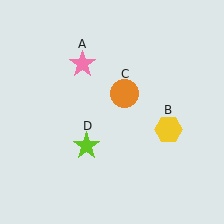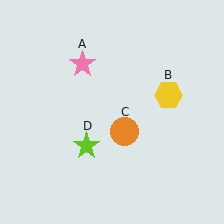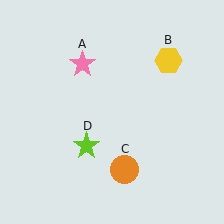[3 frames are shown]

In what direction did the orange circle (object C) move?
The orange circle (object C) moved down.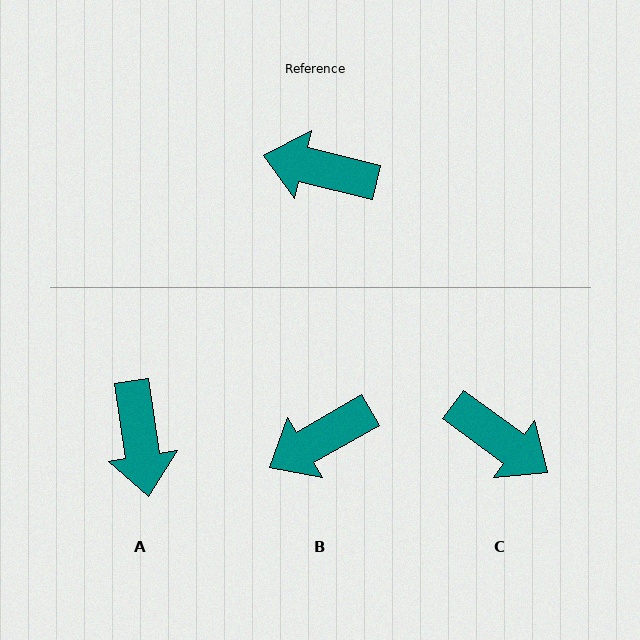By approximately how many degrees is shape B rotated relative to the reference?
Approximately 43 degrees counter-clockwise.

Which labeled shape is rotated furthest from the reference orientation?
C, about 158 degrees away.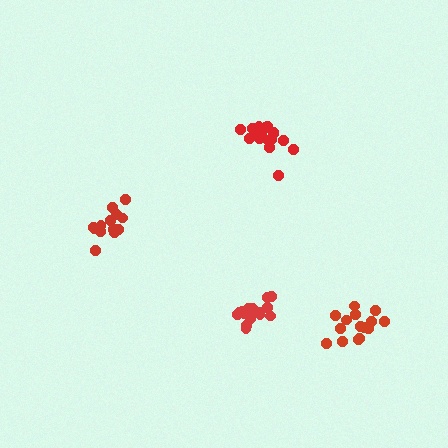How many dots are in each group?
Group 1: 13 dots, Group 2: 15 dots, Group 3: 17 dots, Group 4: 16 dots (61 total).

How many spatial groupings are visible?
There are 4 spatial groupings.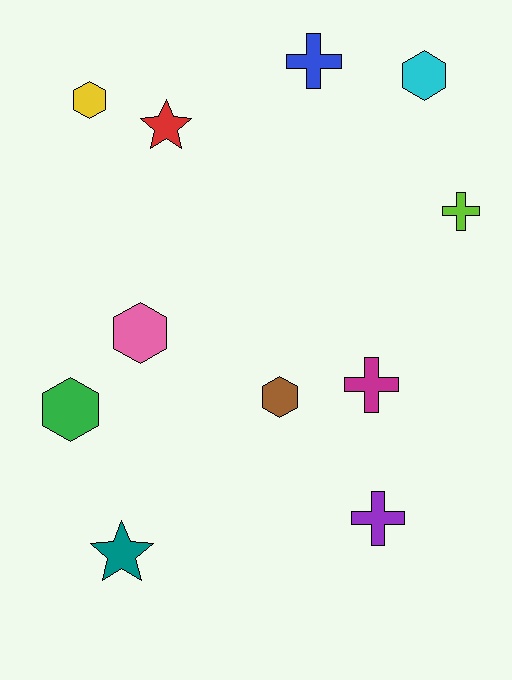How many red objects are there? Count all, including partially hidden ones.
There is 1 red object.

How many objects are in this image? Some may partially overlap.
There are 11 objects.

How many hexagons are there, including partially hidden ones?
There are 5 hexagons.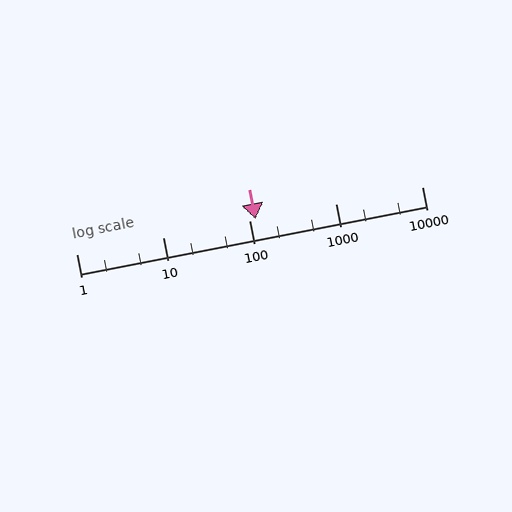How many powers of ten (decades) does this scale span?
The scale spans 4 decades, from 1 to 10000.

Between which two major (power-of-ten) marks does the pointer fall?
The pointer is between 100 and 1000.